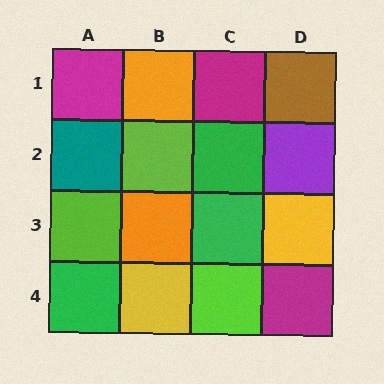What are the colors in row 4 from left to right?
Green, yellow, lime, magenta.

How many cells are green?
3 cells are green.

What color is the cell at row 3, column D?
Yellow.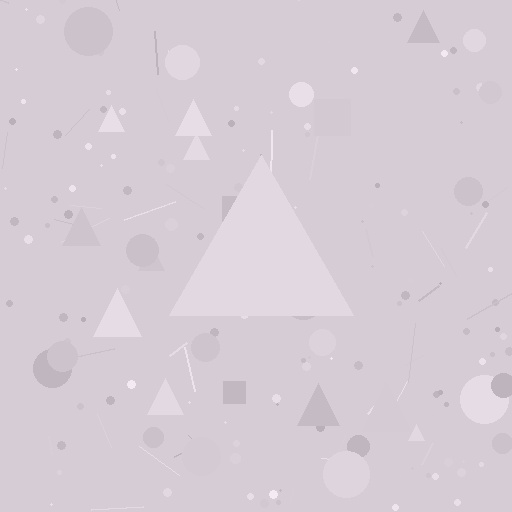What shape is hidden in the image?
A triangle is hidden in the image.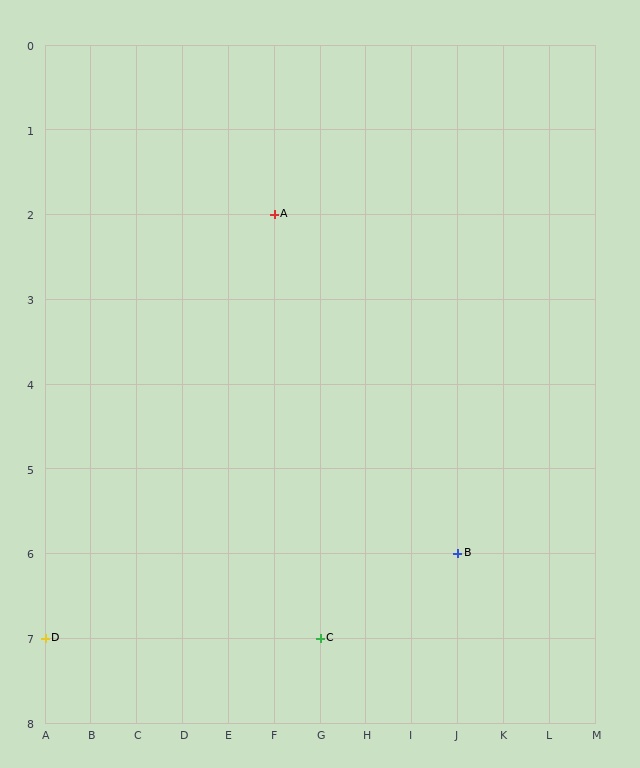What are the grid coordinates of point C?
Point C is at grid coordinates (G, 7).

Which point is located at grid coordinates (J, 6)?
Point B is at (J, 6).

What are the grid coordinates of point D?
Point D is at grid coordinates (A, 7).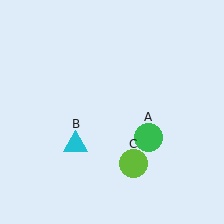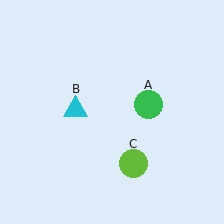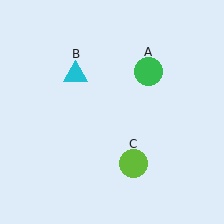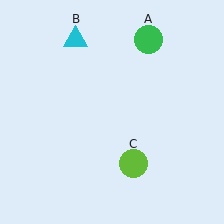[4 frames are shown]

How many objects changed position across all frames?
2 objects changed position: green circle (object A), cyan triangle (object B).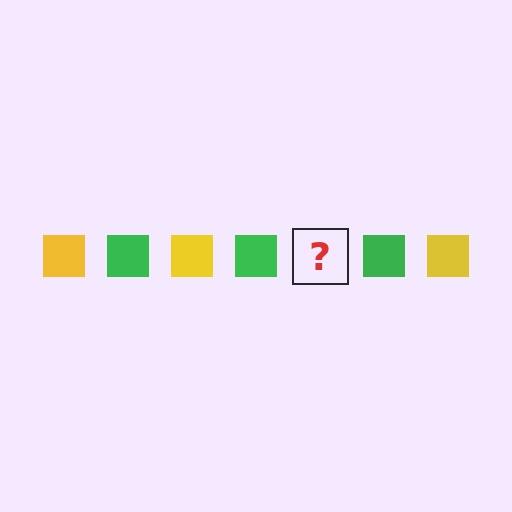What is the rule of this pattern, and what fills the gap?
The rule is that the pattern cycles through yellow, green squares. The gap should be filled with a yellow square.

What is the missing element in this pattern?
The missing element is a yellow square.